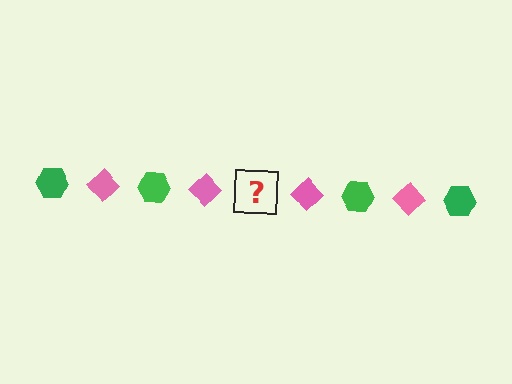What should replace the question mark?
The question mark should be replaced with a green hexagon.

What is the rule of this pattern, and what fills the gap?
The rule is that the pattern alternates between green hexagon and pink diamond. The gap should be filled with a green hexagon.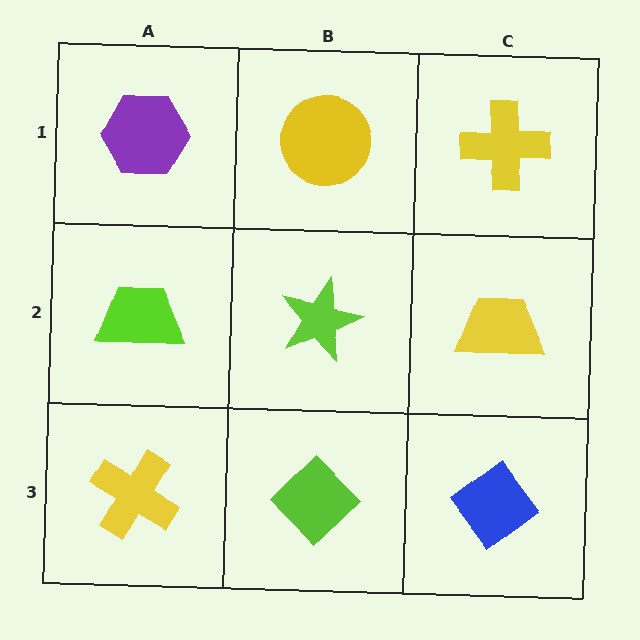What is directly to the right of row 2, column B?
A yellow trapezoid.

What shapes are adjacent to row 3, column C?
A yellow trapezoid (row 2, column C), a lime diamond (row 3, column B).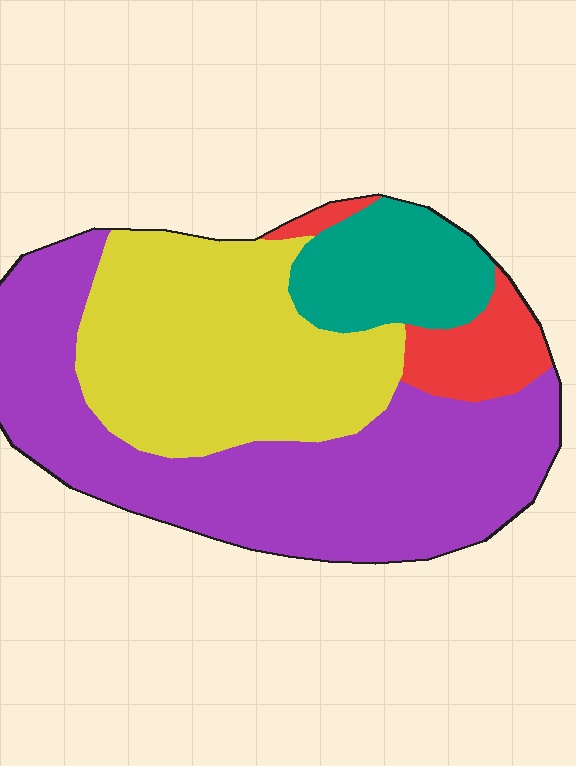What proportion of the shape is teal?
Teal covers 13% of the shape.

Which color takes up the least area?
Red, at roughly 10%.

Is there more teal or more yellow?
Yellow.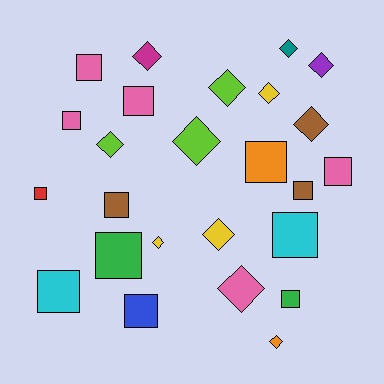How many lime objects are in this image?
There are 3 lime objects.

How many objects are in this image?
There are 25 objects.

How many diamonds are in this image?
There are 12 diamonds.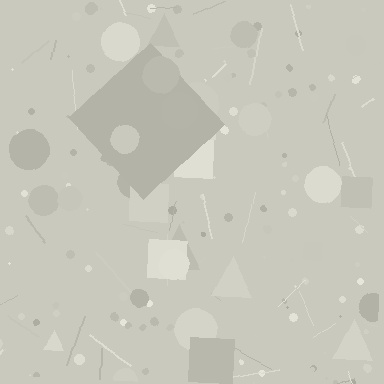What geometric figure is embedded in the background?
A diamond is embedded in the background.